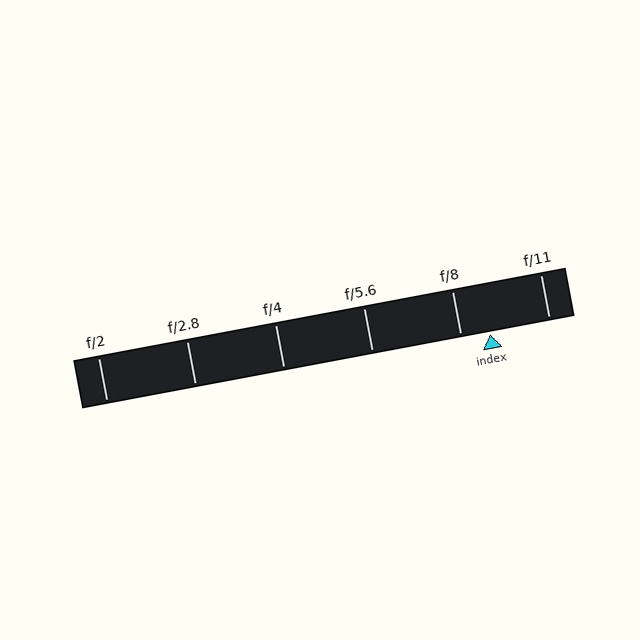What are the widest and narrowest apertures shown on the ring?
The widest aperture shown is f/2 and the narrowest is f/11.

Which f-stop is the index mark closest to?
The index mark is closest to f/8.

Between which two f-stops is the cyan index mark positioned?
The index mark is between f/8 and f/11.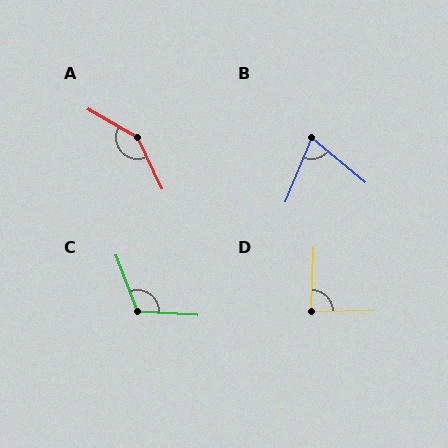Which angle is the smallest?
B, at approximately 73 degrees.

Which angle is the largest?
A, at approximately 145 degrees.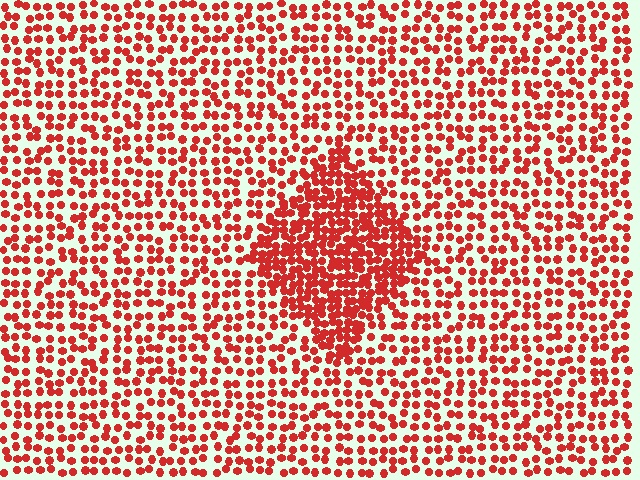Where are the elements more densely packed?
The elements are more densely packed inside the diamond boundary.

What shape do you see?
I see a diamond.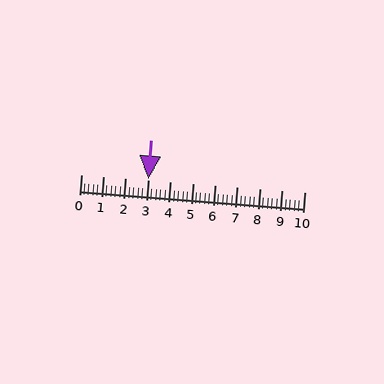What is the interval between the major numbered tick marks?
The major tick marks are spaced 1 units apart.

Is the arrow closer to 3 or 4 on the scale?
The arrow is closer to 3.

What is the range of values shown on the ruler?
The ruler shows values from 0 to 10.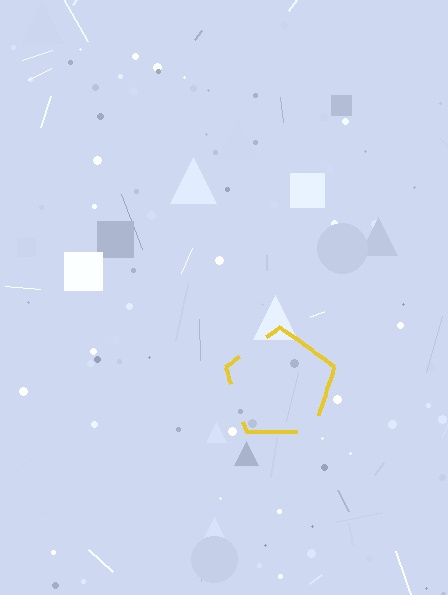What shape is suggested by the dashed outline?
The dashed outline suggests a pentagon.